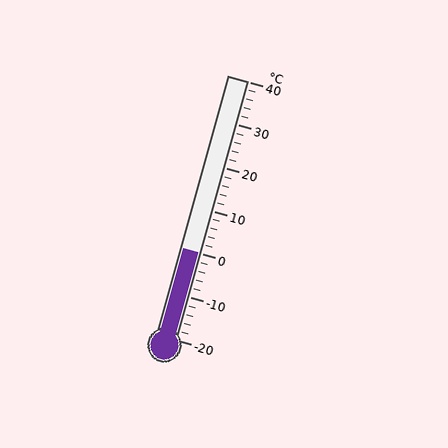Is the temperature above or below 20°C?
The temperature is below 20°C.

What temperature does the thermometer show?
The thermometer shows approximately 0°C.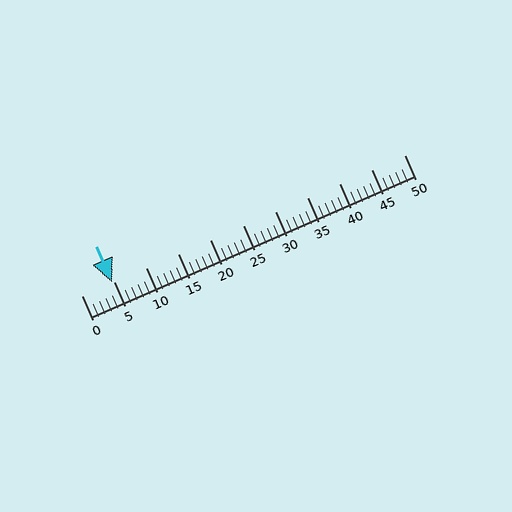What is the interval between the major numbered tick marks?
The major tick marks are spaced 5 units apart.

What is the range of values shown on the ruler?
The ruler shows values from 0 to 50.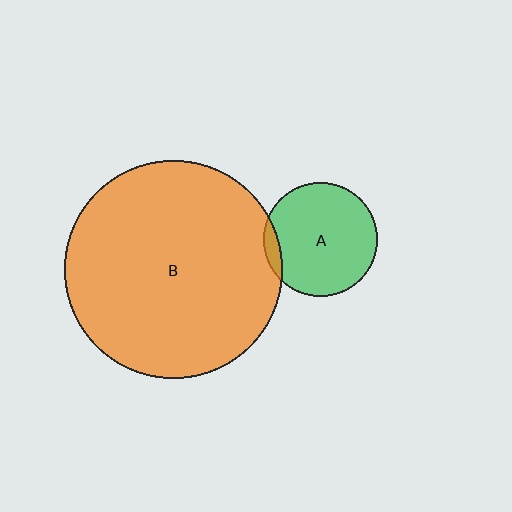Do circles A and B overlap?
Yes.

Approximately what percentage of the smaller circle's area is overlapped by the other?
Approximately 5%.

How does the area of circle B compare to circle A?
Approximately 3.7 times.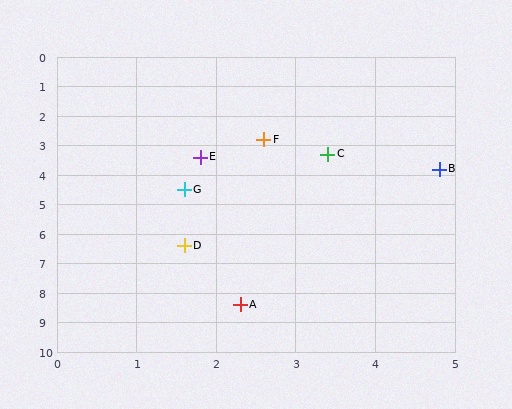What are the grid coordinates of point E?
Point E is at approximately (1.8, 3.4).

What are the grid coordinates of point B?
Point B is at approximately (4.8, 3.8).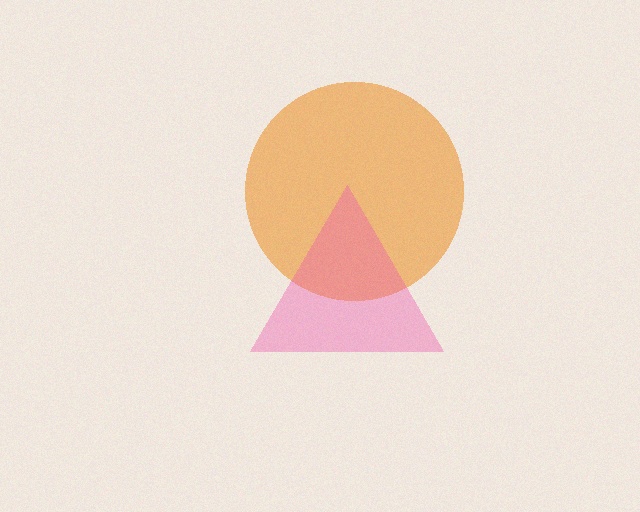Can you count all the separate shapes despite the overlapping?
Yes, there are 2 separate shapes.